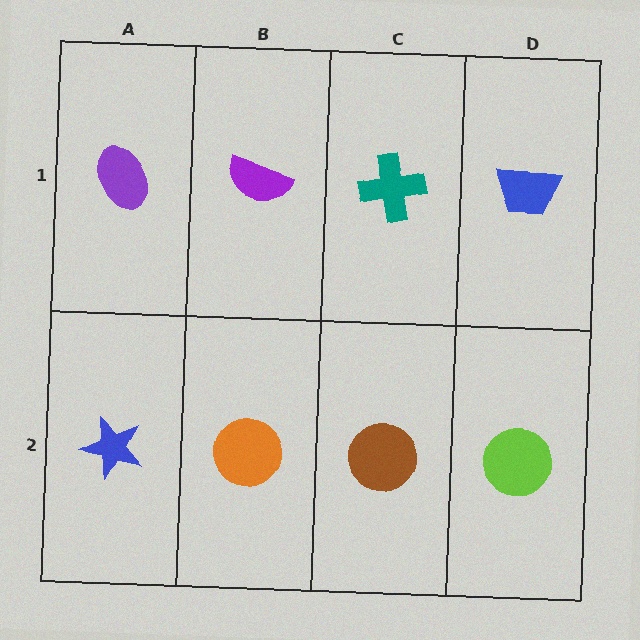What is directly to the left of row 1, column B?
A purple ellipse.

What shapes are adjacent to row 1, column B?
An orange circle (row 2, column B), a purple ellipse (row 1, column A), a teal cross (row 1, column C).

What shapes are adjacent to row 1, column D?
A lime circle (row 2, column D), a teal cross (row 1, column C).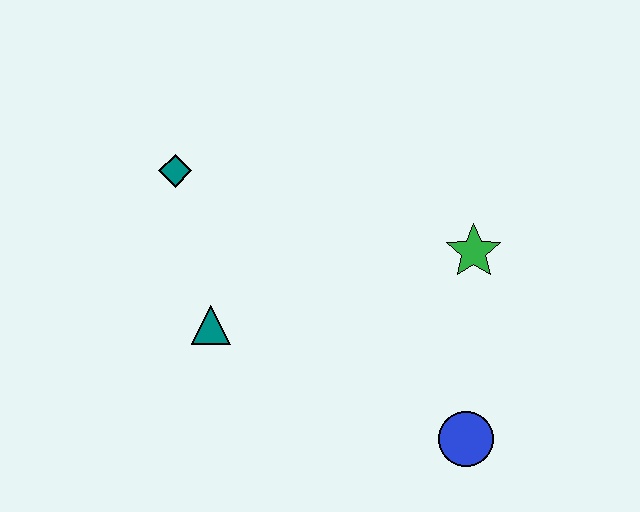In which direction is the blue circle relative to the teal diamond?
The blue circle is to the right of the teal diamond.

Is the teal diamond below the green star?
No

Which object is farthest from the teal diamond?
The blue circle is farthest from the teal diamond.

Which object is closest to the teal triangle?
The teal diamond is closest to the teal triangle.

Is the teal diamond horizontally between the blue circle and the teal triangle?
No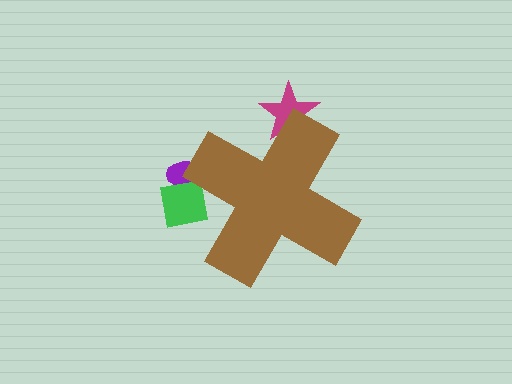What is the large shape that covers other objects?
A brown cross.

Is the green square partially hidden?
Yes, the green square is partially hidden behind the brown cross.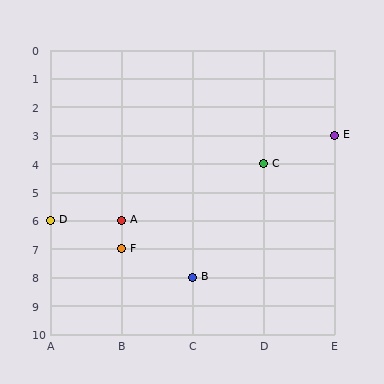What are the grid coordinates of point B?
Point B is at grid coordinates (C, 8).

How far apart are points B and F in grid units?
Points B and F are 1 column and 1 row apart (about 1.4 grid units diagonally).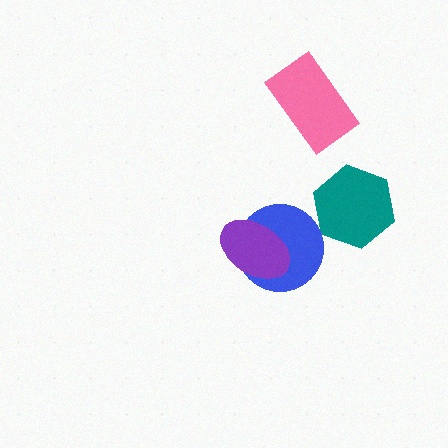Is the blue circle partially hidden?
Yes, it is partially covered by another shape.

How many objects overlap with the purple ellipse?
1 object overlaps with the purple ellipse.